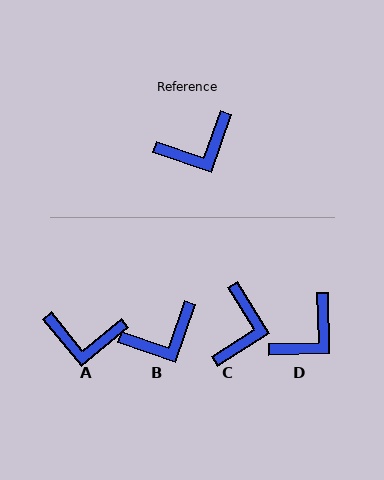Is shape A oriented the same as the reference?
No, it is off by about 32 degrees.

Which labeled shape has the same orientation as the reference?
B.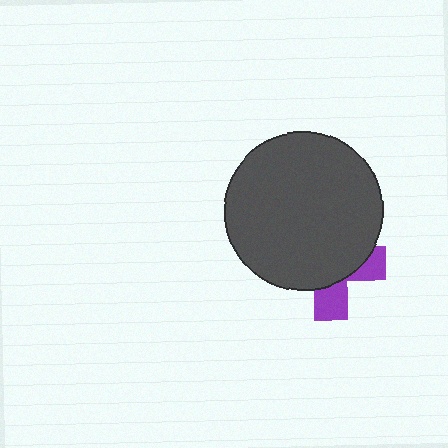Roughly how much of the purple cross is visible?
A small part of it is visible (roughly 31%).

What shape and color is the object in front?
The object in front is a dark gray circle.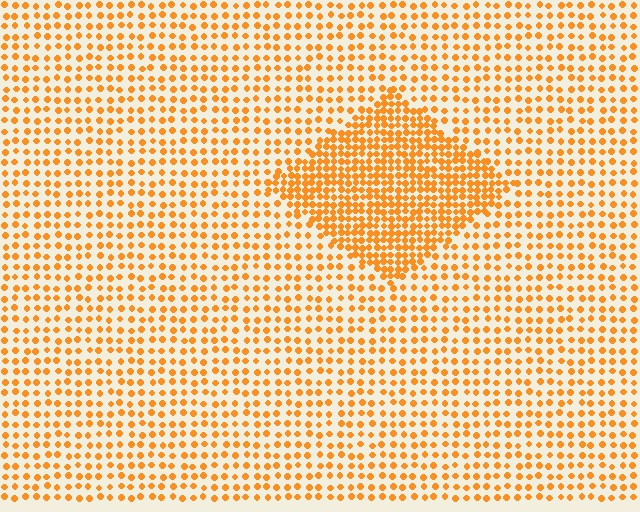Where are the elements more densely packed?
The elements are more densely packed inside the diamond boundary.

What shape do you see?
I see a diamond.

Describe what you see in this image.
The image contains small orange elements arranged at two different densities. A diamond-shaped region is visible where the elements are more densely packed than the surrounding area.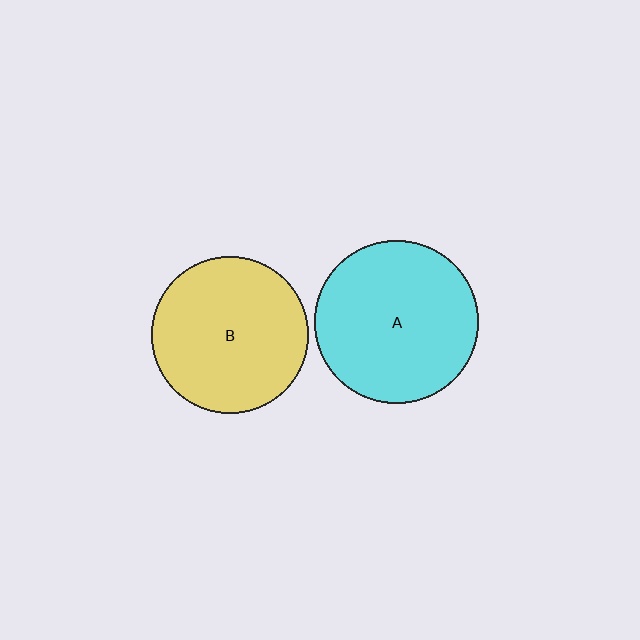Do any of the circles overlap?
No, none of the circles overlap.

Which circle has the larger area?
Circle A (cyan).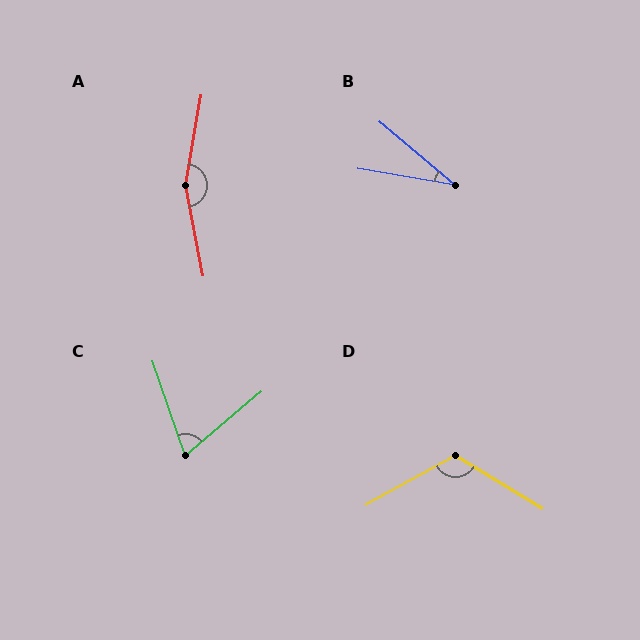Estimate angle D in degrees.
Approximately 120 degrees.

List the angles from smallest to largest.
B (31°), C (69°), D (120°), A (160°).